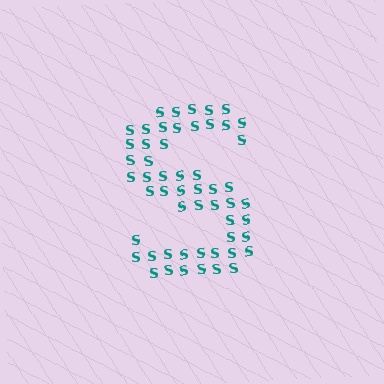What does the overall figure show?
The overall figure shows the letter S.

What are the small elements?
The small elements are letter S's.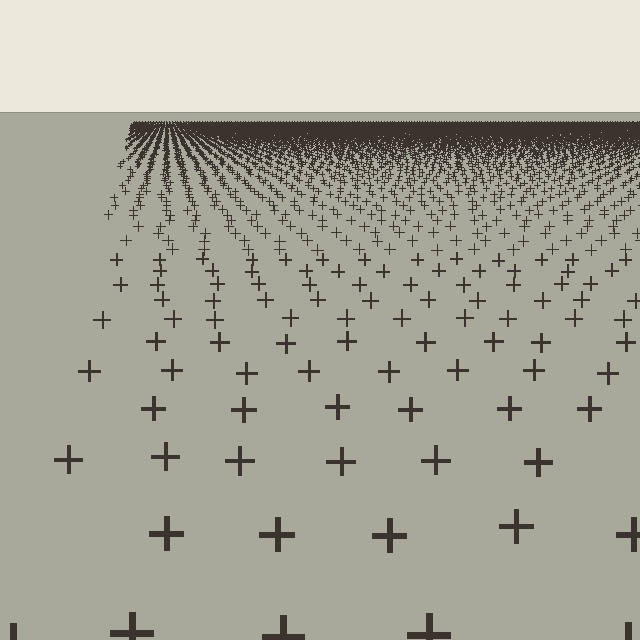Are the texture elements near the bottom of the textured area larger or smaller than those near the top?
Larger. Near the bottom, elements are closer to the viewer and appear at a bigger on-screen size.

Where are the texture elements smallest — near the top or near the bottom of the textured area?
Near the top.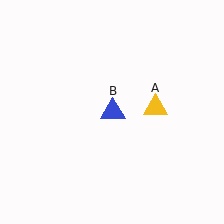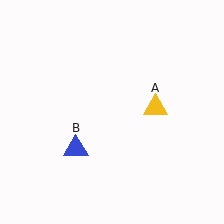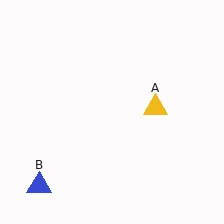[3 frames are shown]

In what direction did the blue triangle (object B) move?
The blue triangle (object B) moved down and to the left.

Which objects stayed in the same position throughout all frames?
Yellow triangle (object A) remained stationary.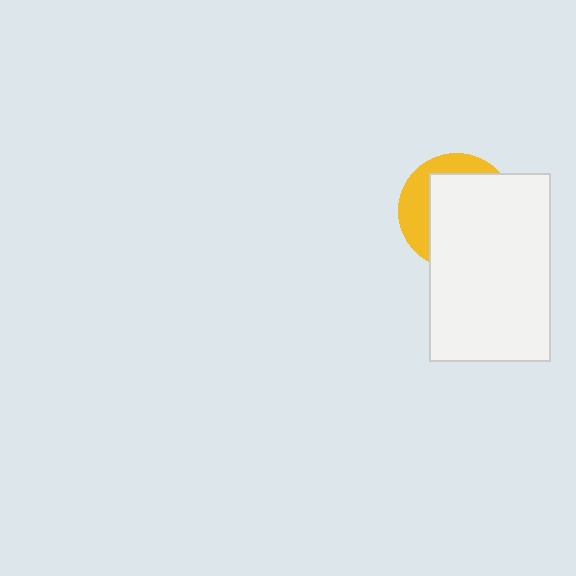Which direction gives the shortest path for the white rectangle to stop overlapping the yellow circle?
Moving toward the lower-right gives the shortest separation.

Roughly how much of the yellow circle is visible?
A small part of it is visible (roughly 32%).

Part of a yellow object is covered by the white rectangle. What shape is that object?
It is a circle.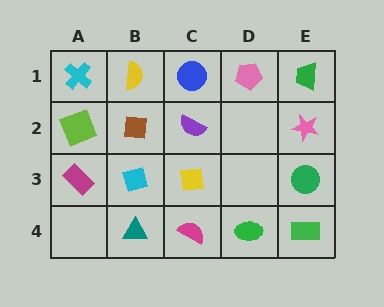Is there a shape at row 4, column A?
No, that cell is empty.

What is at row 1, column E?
A green trapezoid.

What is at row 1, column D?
A pink pentagon.